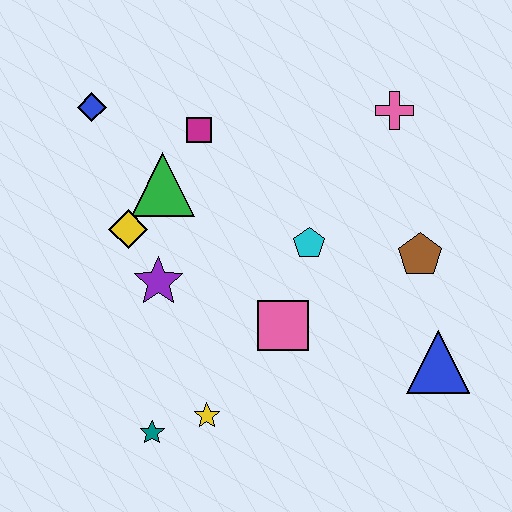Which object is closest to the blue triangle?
The brown pentagon is closest to the blue triangle.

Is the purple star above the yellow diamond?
No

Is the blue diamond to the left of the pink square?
Yes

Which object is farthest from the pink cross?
The teal star is farthest from the pink cross.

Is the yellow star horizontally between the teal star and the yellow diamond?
No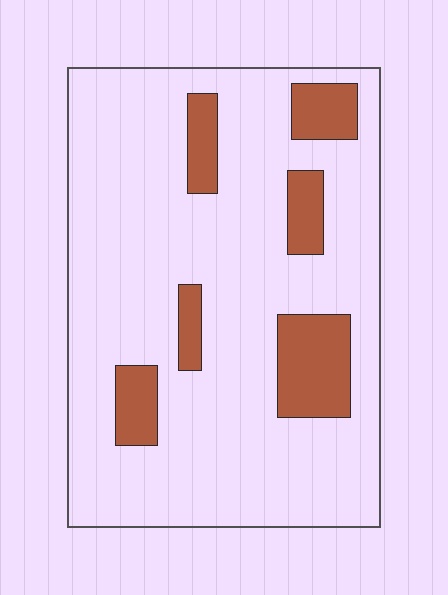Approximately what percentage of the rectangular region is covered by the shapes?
Approximately 15%.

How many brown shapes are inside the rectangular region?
6.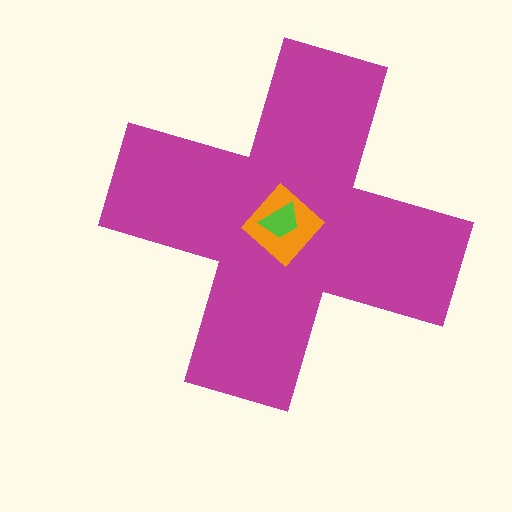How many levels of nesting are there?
3.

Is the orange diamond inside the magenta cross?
Yes.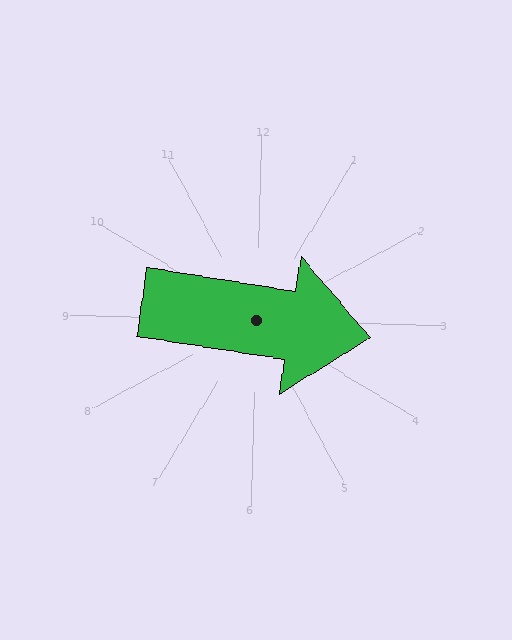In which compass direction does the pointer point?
East.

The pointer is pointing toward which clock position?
Roughly 3 o'clock.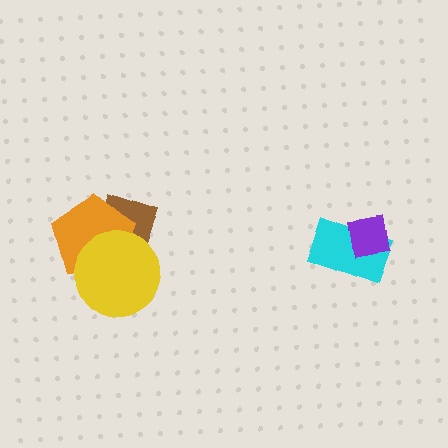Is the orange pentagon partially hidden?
Yes, it is partially covered by another shape.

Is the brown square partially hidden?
Yes, it is partially covered by another shape.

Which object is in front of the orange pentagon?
The yellow circle is in front of the orange pentagon.